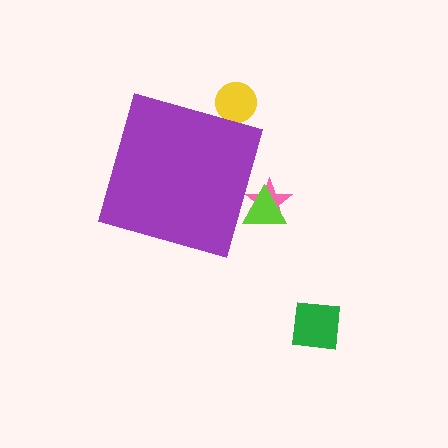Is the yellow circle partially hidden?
Yes, the yellow circle is partially hidden behind the purple diamond.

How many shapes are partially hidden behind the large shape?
3 shapes are partially hidden.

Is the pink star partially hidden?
Yes, the pink star is partially hidden behind the purple diamond.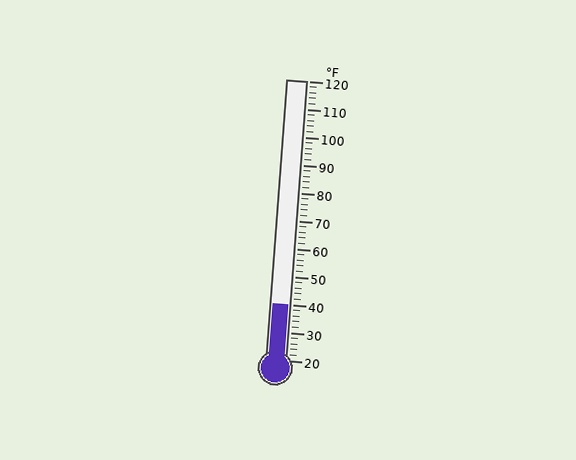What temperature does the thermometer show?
The thermometer shows approximately 40°F.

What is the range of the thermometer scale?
The thermometer scale ranges from 20°F to 120°F.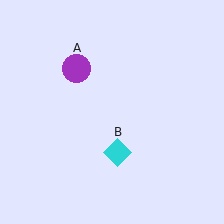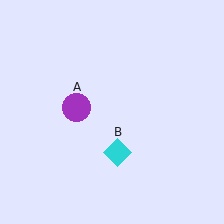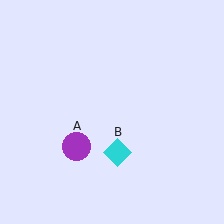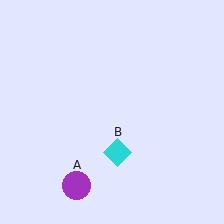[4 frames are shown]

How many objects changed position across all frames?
1 object changed position: purple circle (object A).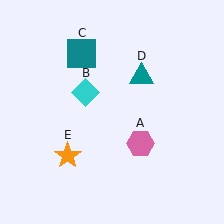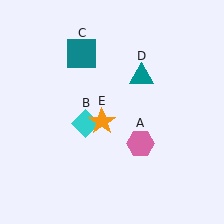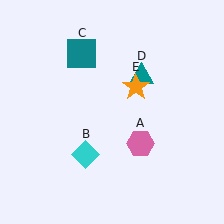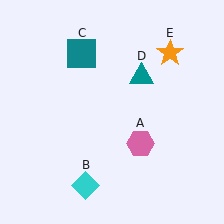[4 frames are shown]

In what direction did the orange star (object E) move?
The orange star (object E) moved up and to the right.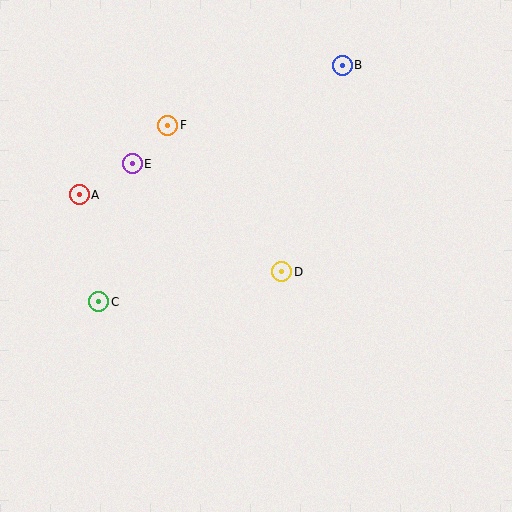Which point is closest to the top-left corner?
Point F is closest to the top-left corner.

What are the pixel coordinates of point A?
Point A is at (79, 195).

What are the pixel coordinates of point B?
Point B is at (342, 65).